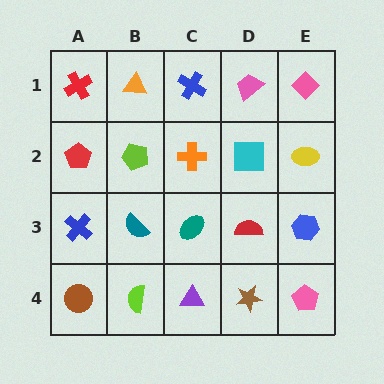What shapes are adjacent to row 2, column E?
A pink diamond (row 1, column E), a blue hexagon (row 3, column E), a cyan square (row 2, column D).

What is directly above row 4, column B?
A teal semicircle.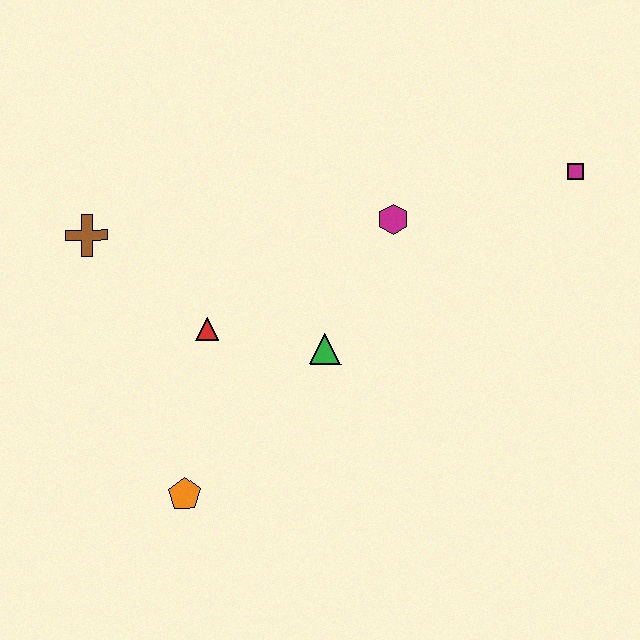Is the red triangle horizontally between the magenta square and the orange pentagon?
Yes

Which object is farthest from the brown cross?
The magenta square is farthest from the brown cross.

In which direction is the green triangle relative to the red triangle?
The green triangle is to the right of the red triangle.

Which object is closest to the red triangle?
The green triangle is closest to the red triangle.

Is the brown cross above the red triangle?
Yes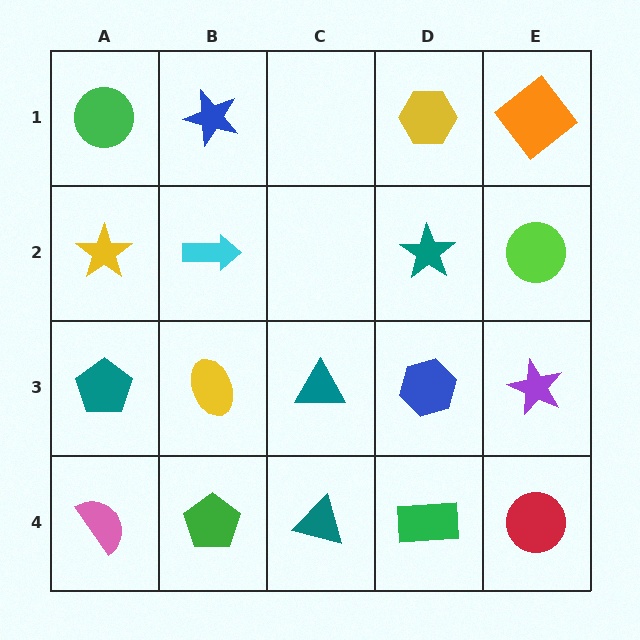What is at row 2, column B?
A cyan arrow.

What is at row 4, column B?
A green pentagon.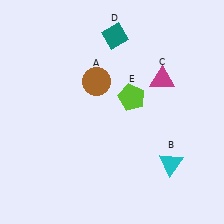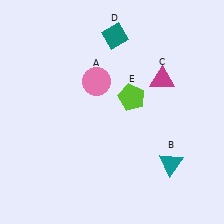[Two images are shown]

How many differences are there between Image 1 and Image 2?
There are 2 differences between the two images.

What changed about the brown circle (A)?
In Image 1, A is brown. In Image 2, it changed to pink.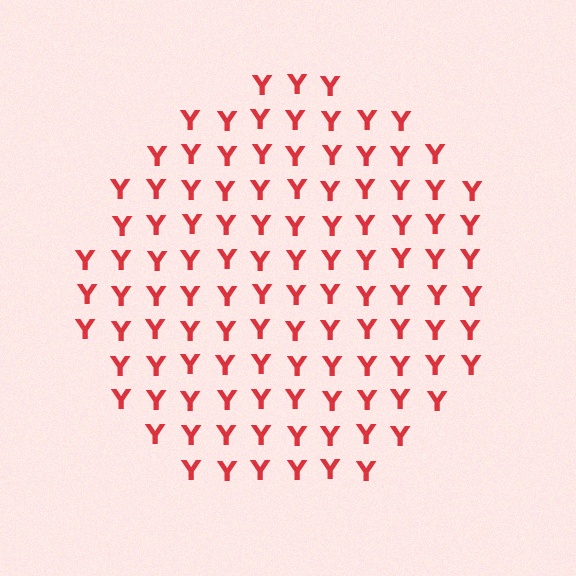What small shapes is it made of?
It is made of small letter Y's.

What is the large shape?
The large shape is a circle.